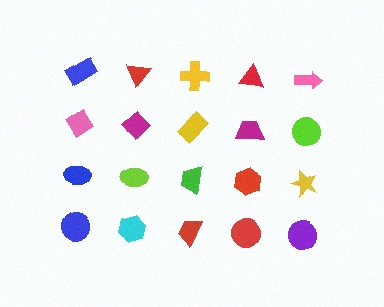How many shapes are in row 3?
5 shapes.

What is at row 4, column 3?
A red trapezoid.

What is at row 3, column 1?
A blue ellipse.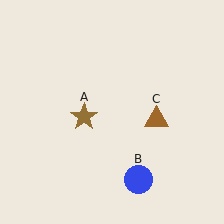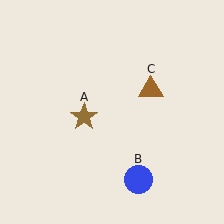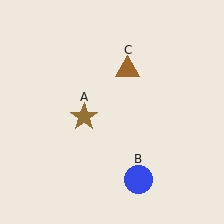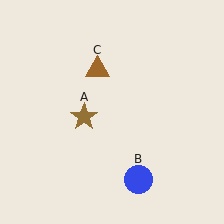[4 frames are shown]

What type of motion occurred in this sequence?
The brown triangle (object C) rotated counterclockwise around the center of the scene.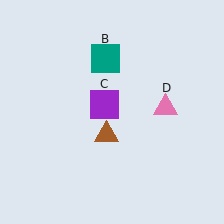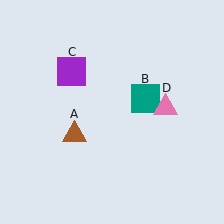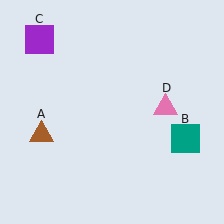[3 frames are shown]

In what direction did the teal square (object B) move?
The teal square (object B) moved down and to the right.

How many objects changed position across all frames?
3 objects changed position: brown triangle (object A), teal square (object B), purple square (object C).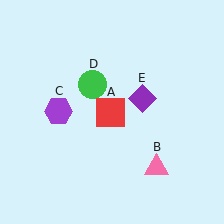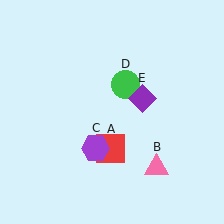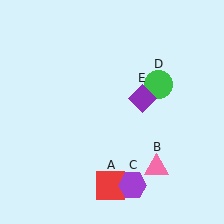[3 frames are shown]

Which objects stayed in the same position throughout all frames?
Pink triangle (object B) and purple diamond (object E) remained stationary.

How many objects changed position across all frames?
3 objects changed position: red square (object A), purple hexagon (object C), green circle (object D).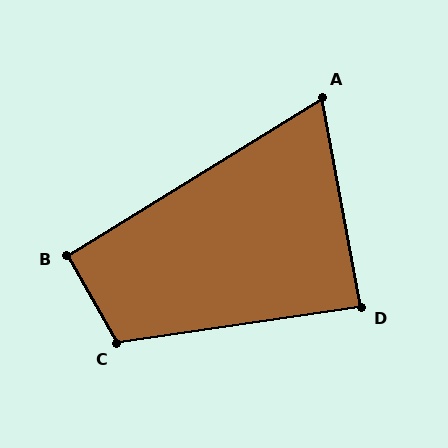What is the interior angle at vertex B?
Approximately 92 degrees (approximately right).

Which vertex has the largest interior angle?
C, at approximately 111 degrees.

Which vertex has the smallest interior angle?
A, at approximately 69 degrees.